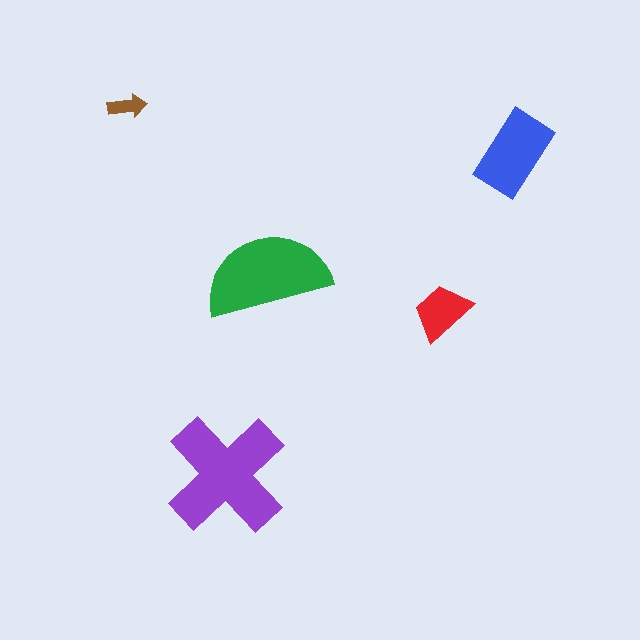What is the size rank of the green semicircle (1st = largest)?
2nd.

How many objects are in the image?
There are 5 objects in the image.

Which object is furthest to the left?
The brown arrow is leftmost.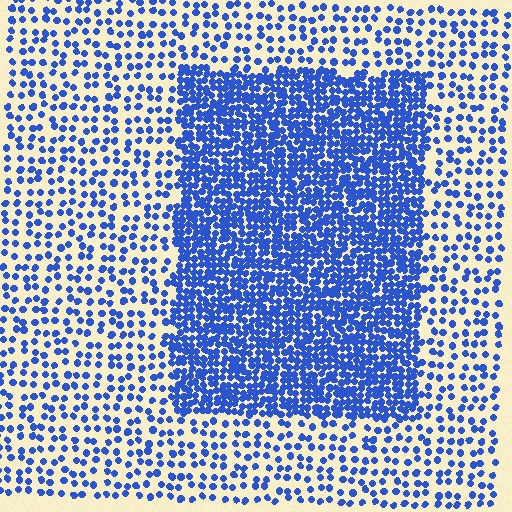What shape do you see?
I see a rectangle.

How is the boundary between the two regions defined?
The boundary is defined by a change in element density (approximately 2.7x ratio). All elements are the same color, size, and shape.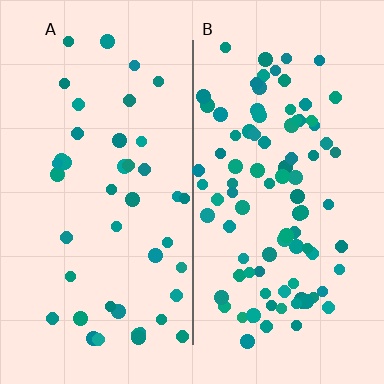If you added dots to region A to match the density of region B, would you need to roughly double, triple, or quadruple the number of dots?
Approximately double.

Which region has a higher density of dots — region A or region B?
B (the right).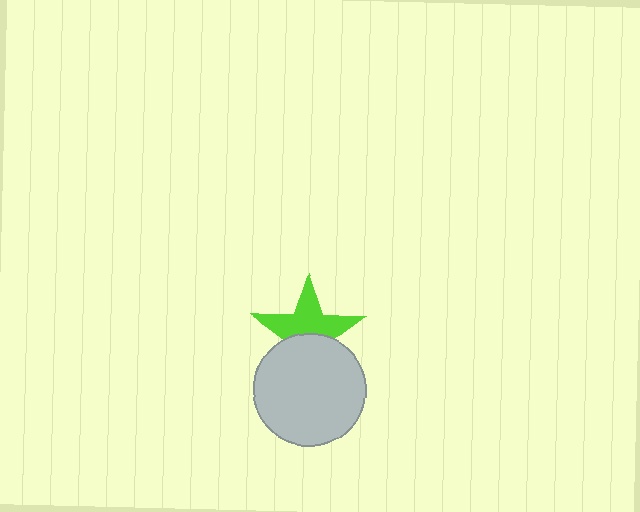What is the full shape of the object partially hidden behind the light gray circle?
The partially hidden object is a lime star.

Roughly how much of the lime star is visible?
About half of it is visible (roughly 55%).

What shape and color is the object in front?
The object in front is a light gray circle.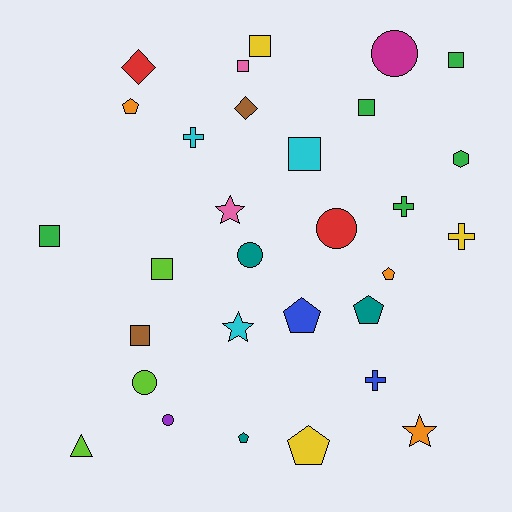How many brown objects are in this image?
There are 2 brown objects.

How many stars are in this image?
There are 3 stars.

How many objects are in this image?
There are 30 objects.